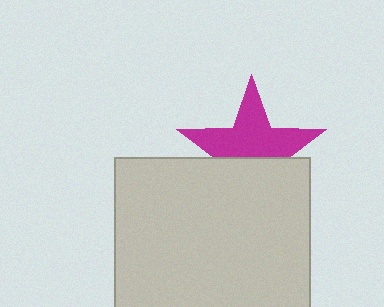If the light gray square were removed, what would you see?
You would see the complete magenta star.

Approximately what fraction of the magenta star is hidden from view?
Roughly 42% of the magenta star is hidden behind the light gray square.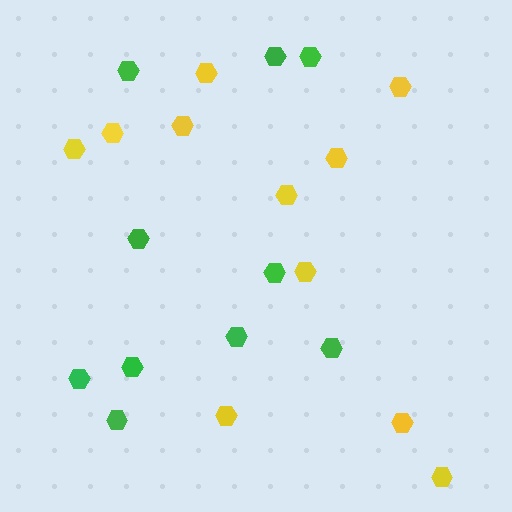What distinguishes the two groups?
There are 2 groups: one group of yellow hexagons (11) and one group of green hexagons (10).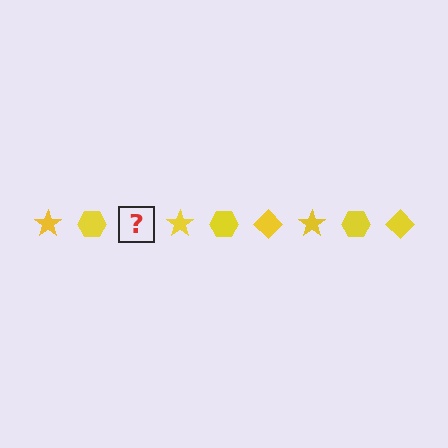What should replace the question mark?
The question mark should be replaced with a yellow diamond.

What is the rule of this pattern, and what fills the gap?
The rule is that the pattern cycles through star, hexagon, diamond shapes in yellow. The gap should be filled with a yellow diamond.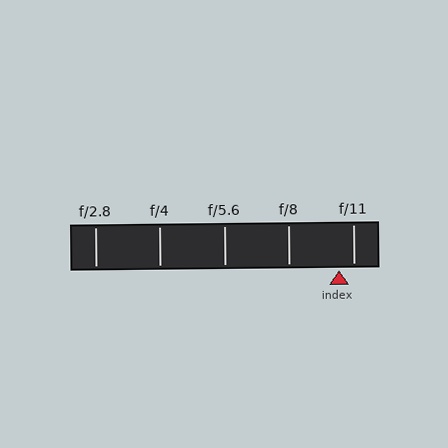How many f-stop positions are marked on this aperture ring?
There are 5 f-stop positions marked.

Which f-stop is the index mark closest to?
The index mark is closest to f/11.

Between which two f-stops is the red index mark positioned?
The index mark is between f/8 and f/11.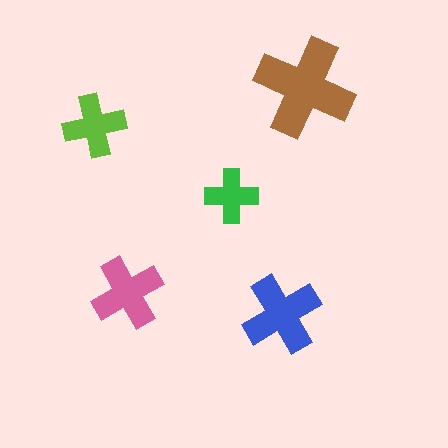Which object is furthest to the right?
The brown cross is rightmost.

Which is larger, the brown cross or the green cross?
The brown one.